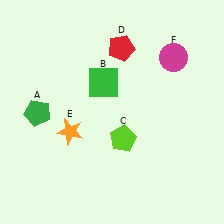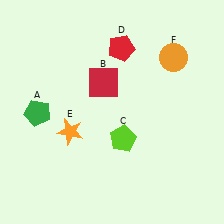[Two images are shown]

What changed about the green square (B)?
In Image 1, B is green. In Image 2, it changed to red.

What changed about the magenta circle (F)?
In Image 1, F is magenta. In Image 2, it changed to orange.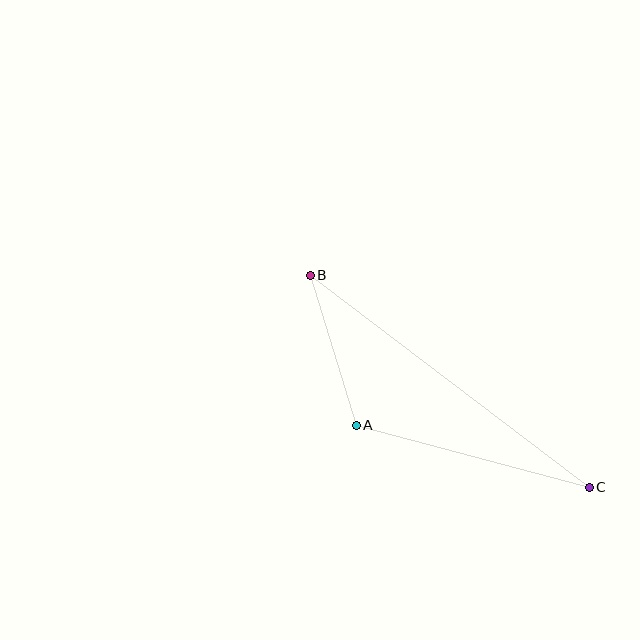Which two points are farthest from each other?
Points B and C are farthest from each other.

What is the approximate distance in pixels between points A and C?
The distance between A and C is approximately 241 pixels.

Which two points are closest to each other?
Points A and B are closest to each other.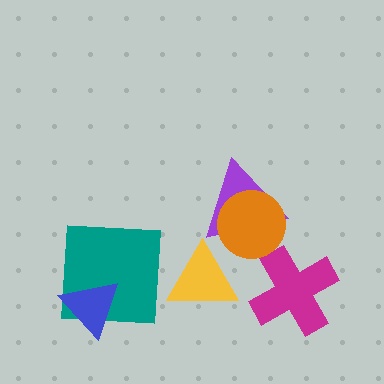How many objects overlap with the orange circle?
1 object overlaps with the orange circle.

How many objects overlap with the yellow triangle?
0 objects overlap with the yellow triangle.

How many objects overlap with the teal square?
1 object overlaps with the teal square.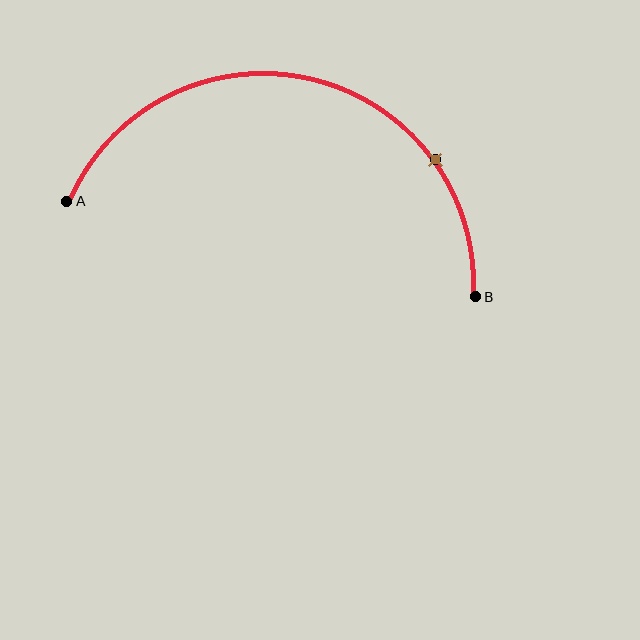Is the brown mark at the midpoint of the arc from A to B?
No. The brown mark lies on the arc but is closer to endpoint B. The arc midpoint would be at the point on the curve equidistant along the arc from both A and B.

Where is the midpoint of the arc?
The arc midpoint is the point on the curve farthest from the straight line joining A and B. It sits above that line.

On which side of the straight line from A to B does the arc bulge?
The arc bulges above the straight line connecting A and B.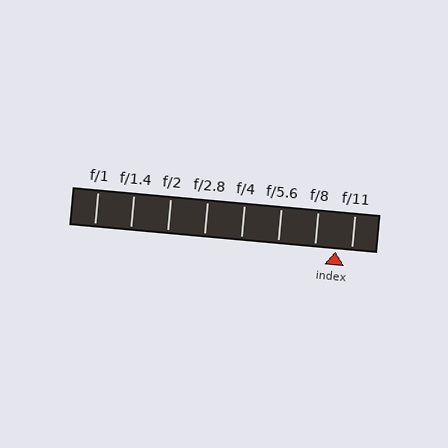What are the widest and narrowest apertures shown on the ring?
The widest aperture shown is f/1 and the narrowest is f/11.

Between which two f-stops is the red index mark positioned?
The index mark is between f/8 and f/11.